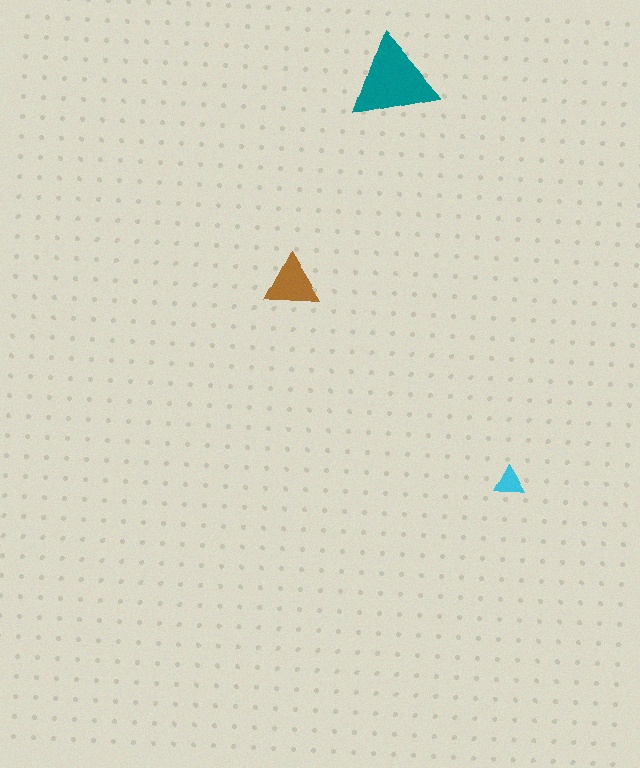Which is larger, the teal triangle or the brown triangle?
The teal one.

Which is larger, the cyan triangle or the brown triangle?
The brown one.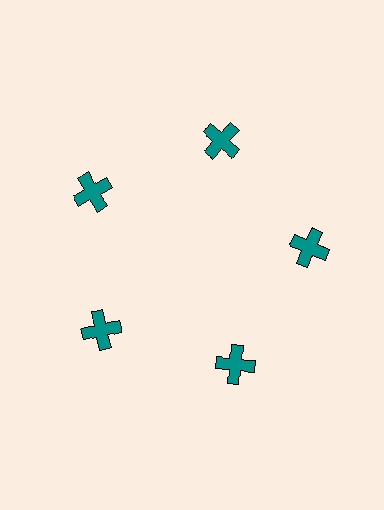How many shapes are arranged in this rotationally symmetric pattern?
There are 5 shapes, arranged in 5 groups of 1.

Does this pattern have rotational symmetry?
Yes, this pattern has 5-fold rotational symmetry. It looks the same after rotating 72 degrees around the center.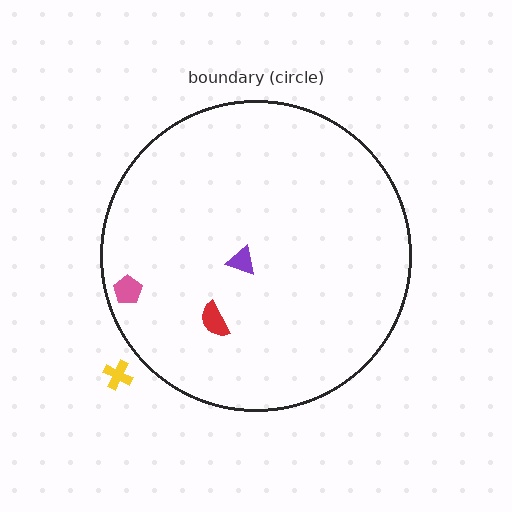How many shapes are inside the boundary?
3 inside, 1 outside.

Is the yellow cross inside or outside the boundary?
Outside.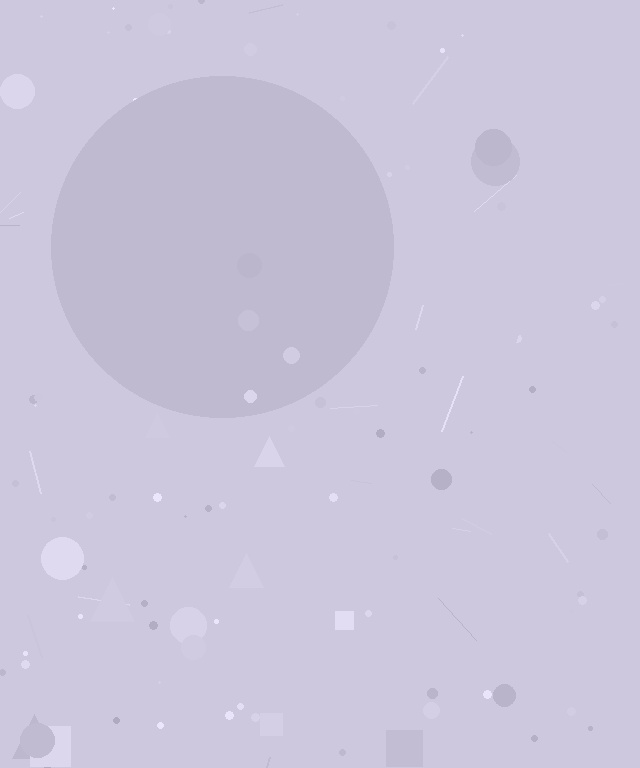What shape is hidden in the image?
A circle is hidden in the image.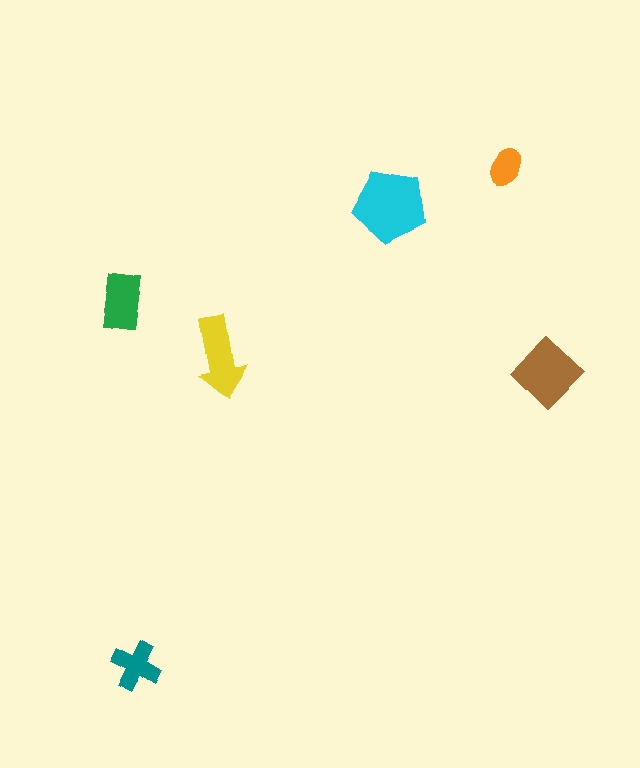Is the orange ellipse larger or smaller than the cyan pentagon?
Smaller.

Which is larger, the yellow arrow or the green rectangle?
The yellow arrow.